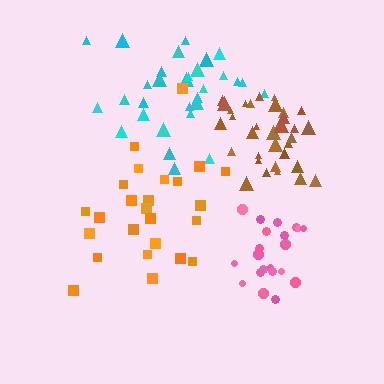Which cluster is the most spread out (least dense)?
Orange.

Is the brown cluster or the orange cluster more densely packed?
Brown.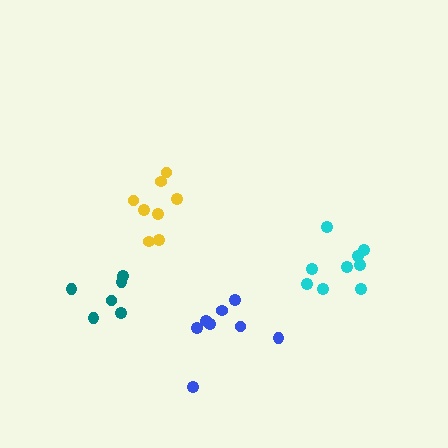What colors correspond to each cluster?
The clusters are colored: yellow, cyan, blue, teal.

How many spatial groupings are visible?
There are 4 spatial groupings.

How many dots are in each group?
Group 1: 8 dots, Group 2: 9 dots, Group 3: 8 dots, Group 4: 6 dots (31 total).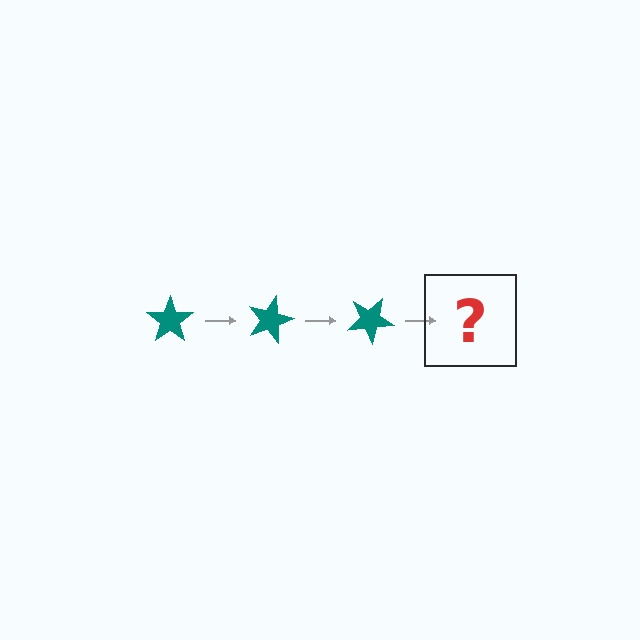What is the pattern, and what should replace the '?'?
The pattern is that the star rotates 15 degrees each step. The '?' should be a teal star rotated 45 degrees.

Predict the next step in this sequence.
The next step is a teal star rotated 45 degrees.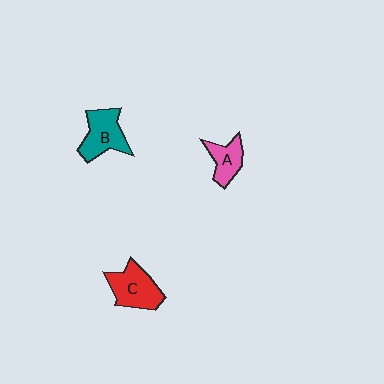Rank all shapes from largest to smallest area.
From largest to smallest: C (red), B (teal), A (pink).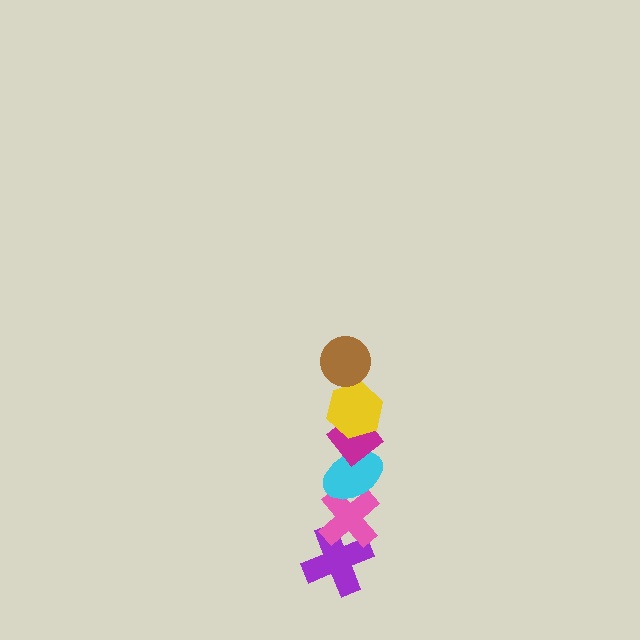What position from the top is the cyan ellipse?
The cyan ellipse is 4th from the top.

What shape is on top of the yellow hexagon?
The brown circle is on top of the yellow hexagon.